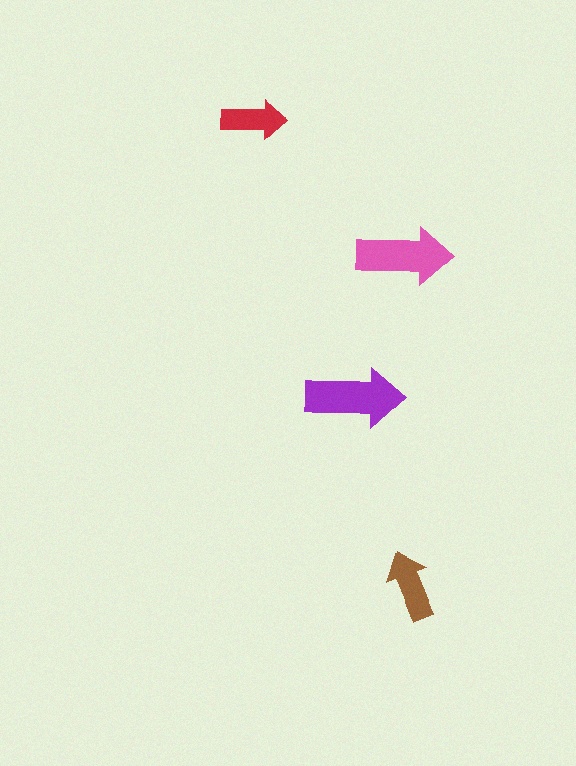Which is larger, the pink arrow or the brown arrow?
The pink one.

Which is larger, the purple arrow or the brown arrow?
The purple one.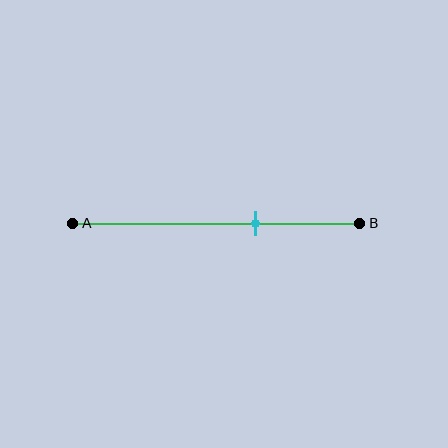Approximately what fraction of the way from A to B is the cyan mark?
The cyan mark is approximately 65% of the way from A to B.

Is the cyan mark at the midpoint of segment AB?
No, the mark is at about 65% from A, not at the 50% midpoint.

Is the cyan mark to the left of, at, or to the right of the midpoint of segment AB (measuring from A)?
The cyan mark is to the right of the midpoint of segment AB.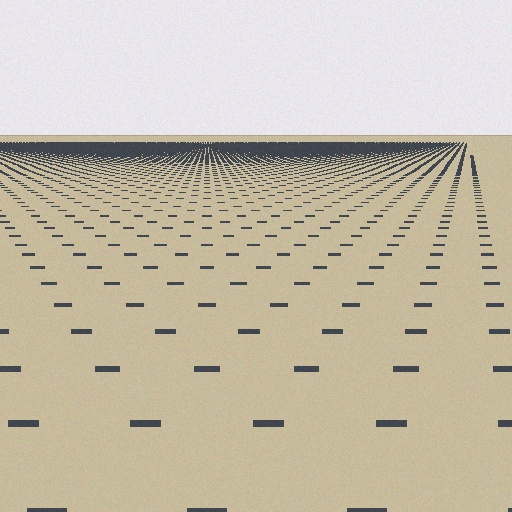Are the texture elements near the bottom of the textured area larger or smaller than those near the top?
Larger. Near the bottom, elements are closer to the viewer and appear at a bigger on-screen size.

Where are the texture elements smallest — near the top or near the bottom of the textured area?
Near the top.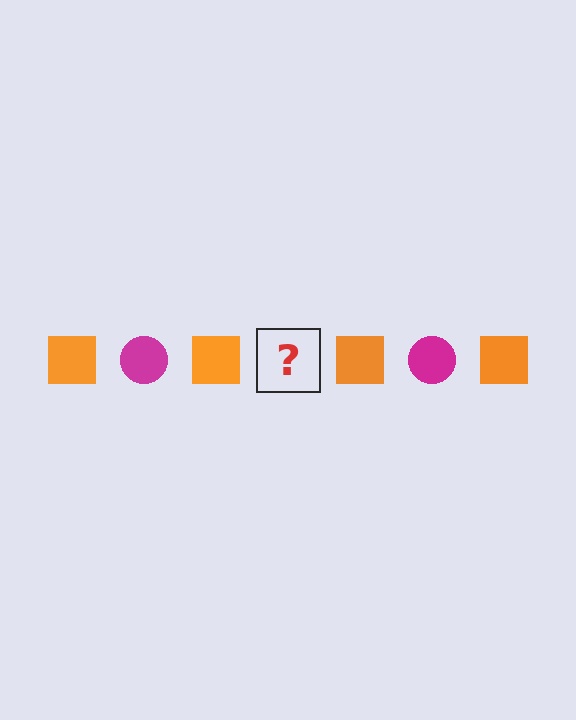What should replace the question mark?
The question mark should be replaced with a magenta circle.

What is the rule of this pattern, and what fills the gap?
The rule is that the pattern alternates between orange square and magenta circle. The gap should be filled with a magenta circle.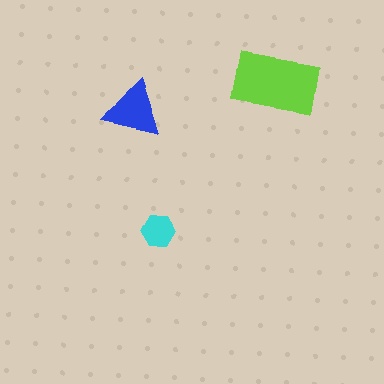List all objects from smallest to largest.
The cyan hexagon, the blue triangle, the lime rectangle.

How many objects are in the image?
There are 3 objects in the image.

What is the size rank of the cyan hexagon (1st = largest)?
3rd.